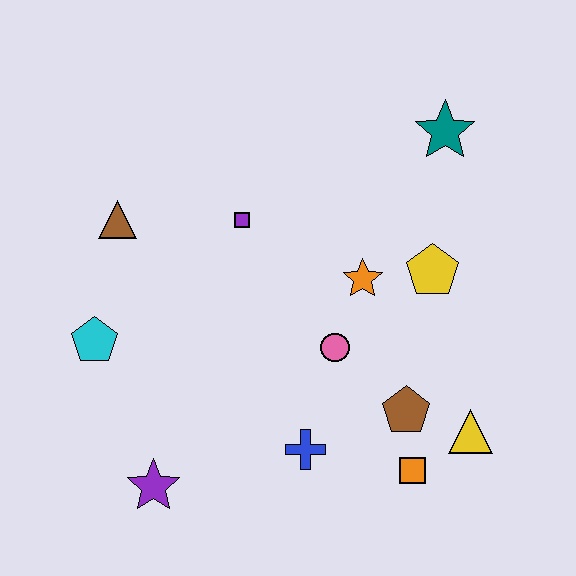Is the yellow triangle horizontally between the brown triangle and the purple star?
No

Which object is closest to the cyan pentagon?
The brown triangle is closest to the cyan pentagon.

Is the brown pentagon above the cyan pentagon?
No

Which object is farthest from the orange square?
The brown triangle is farthest from the orange square.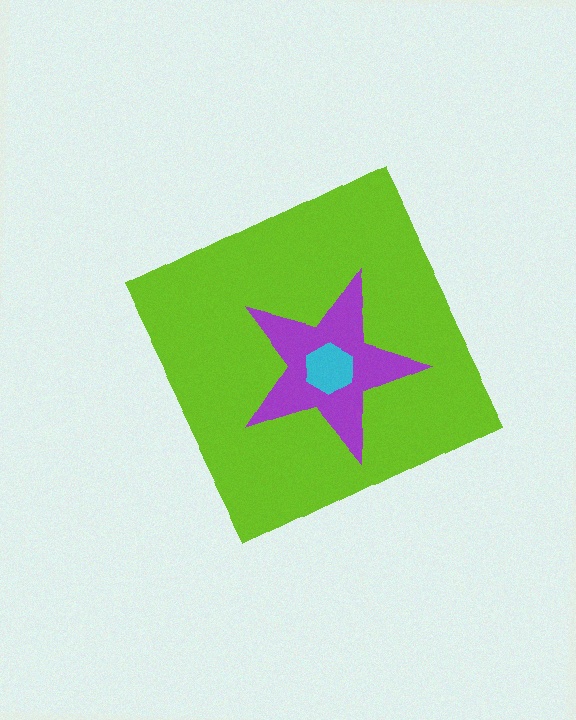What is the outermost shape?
The lime diamond.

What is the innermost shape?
The cyan hexagon.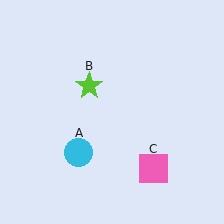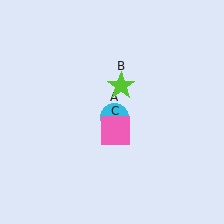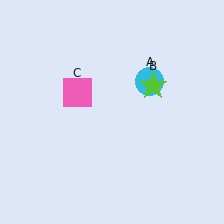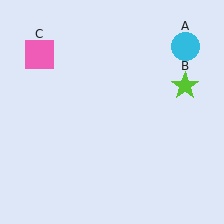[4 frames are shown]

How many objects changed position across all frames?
3 objects changed position: cyan circle (object A), lime star (object B), pink square (object C).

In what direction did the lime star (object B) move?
The lime star (object B) moved right.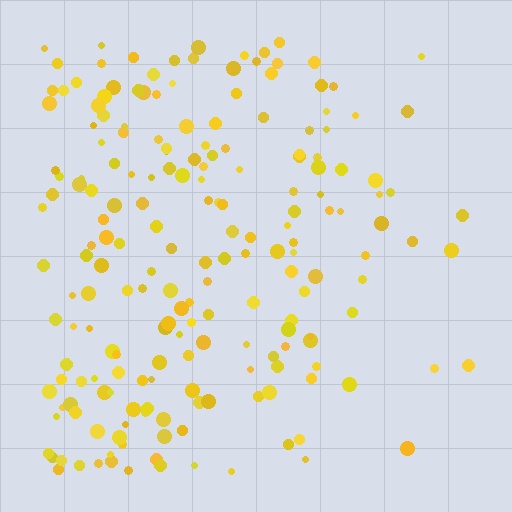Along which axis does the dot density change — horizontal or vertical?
Horizontal.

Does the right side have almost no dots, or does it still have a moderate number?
Still a moderate number, just noticeably fewer than the left.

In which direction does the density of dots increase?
From right to left, with the left side densest.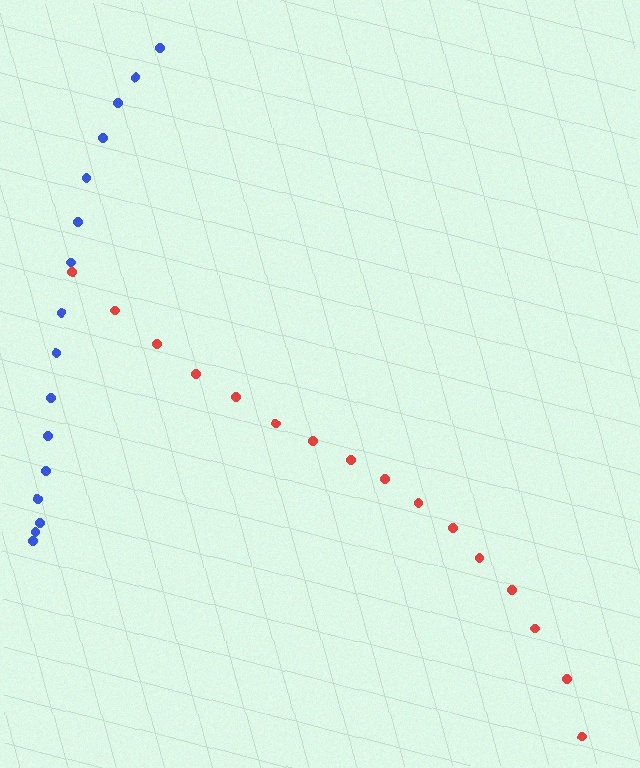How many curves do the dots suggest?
There are 2 distinct paths.